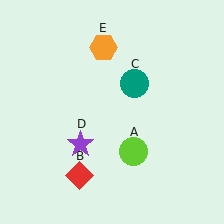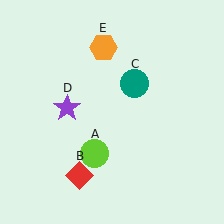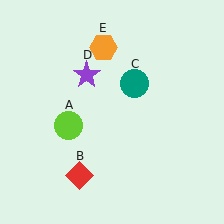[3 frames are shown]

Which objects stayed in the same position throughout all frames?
Red diamond (object B) and teal circle (object C) and orange hexagon (object E) remained stationary.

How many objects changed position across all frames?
2 objects changed position: lime circle (object A), purple star (object D).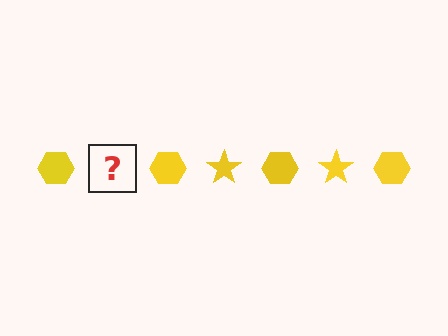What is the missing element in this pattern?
The missing element is a yellow star.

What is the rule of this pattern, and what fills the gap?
The rule is that the pattern cycles through hexagon, star shapes in yellow. The gap should be filled with a yellow star.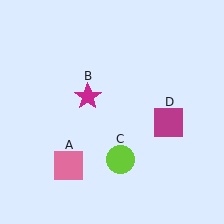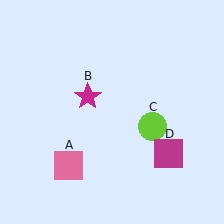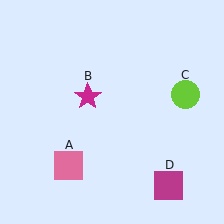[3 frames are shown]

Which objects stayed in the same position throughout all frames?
Pink square (object A) and magenta star (object B) remained stationary.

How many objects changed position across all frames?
2 objects changed position: lime circle (object C), magenta square (object D).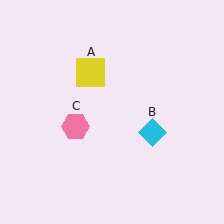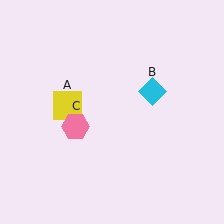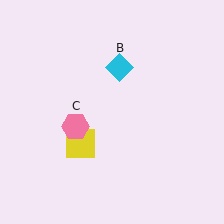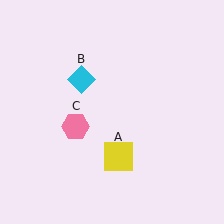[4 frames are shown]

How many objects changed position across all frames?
2 objects changed position: yellow square (object A), cyan diamond (object B).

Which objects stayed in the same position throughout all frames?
Pink hexagon (object C) remained stationary.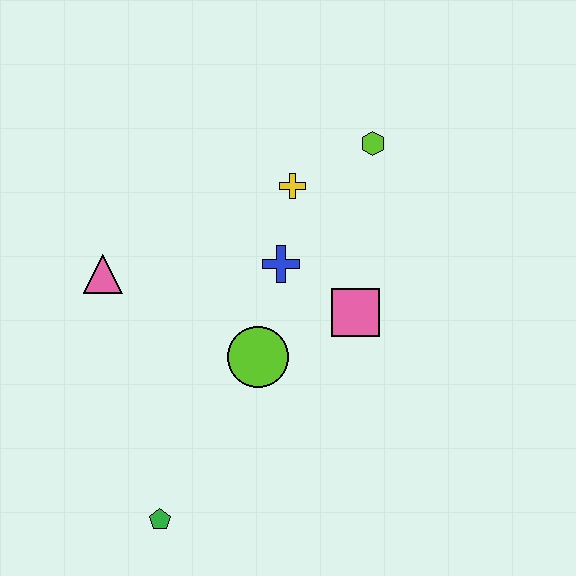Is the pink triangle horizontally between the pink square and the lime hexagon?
No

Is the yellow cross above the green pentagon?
Yes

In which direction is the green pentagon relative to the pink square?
The green pentagon is below the pink square.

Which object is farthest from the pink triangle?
The lime hexagon is farthest from the pink triangle.